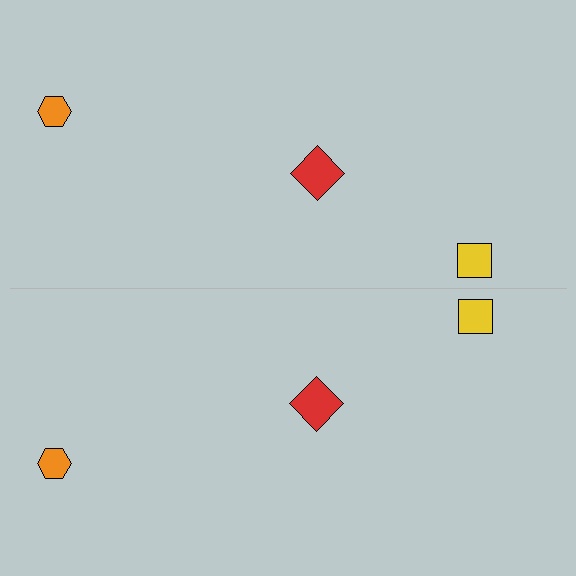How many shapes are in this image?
There are 6 shapes in this image.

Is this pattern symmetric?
Yes, this pattern has bilateral (reflection) symmetry.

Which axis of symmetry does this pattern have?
The pattern has a horizontal axis of symmetry running through the center of the image.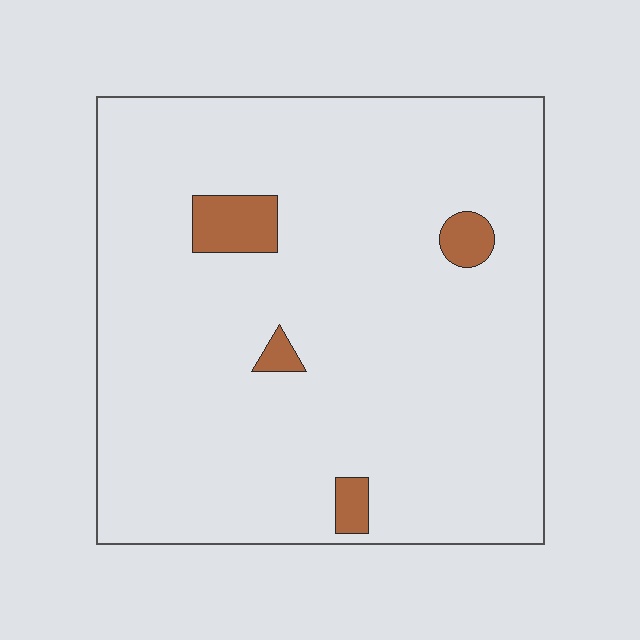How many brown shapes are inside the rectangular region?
4.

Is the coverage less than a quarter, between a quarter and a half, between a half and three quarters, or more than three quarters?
Less than a quarter.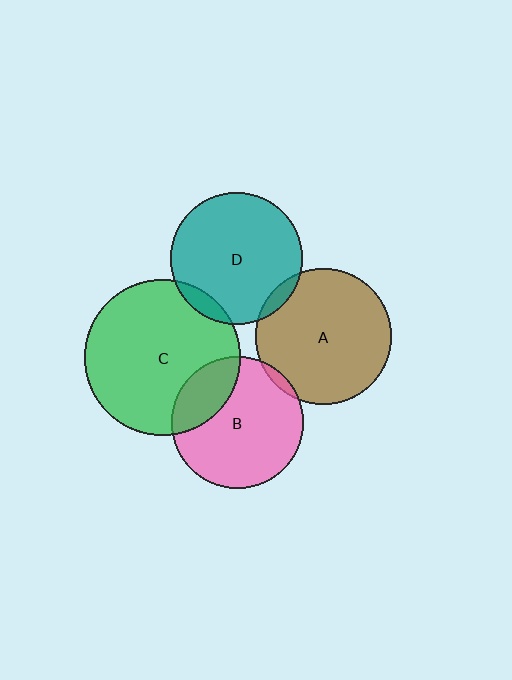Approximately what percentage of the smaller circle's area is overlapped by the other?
Approximately 5%.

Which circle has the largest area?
Circle C (green).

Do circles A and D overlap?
Yes.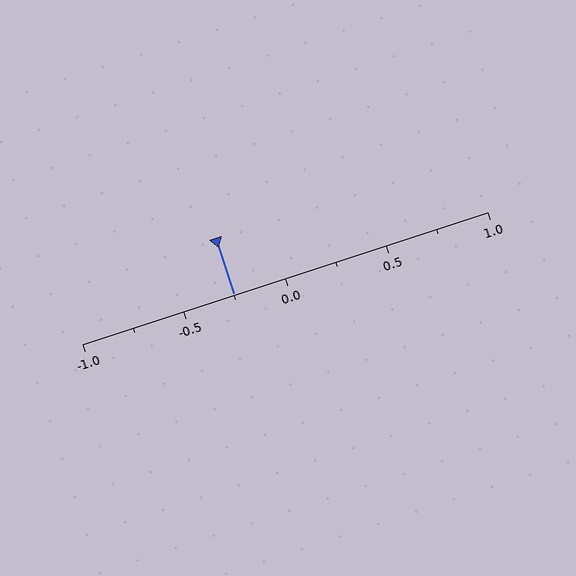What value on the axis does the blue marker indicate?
The marker indicates approximately -0.25.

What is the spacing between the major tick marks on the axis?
The major ticks are spaced 0.5 apart.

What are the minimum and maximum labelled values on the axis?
The axis runs from -1.0 to 1.0.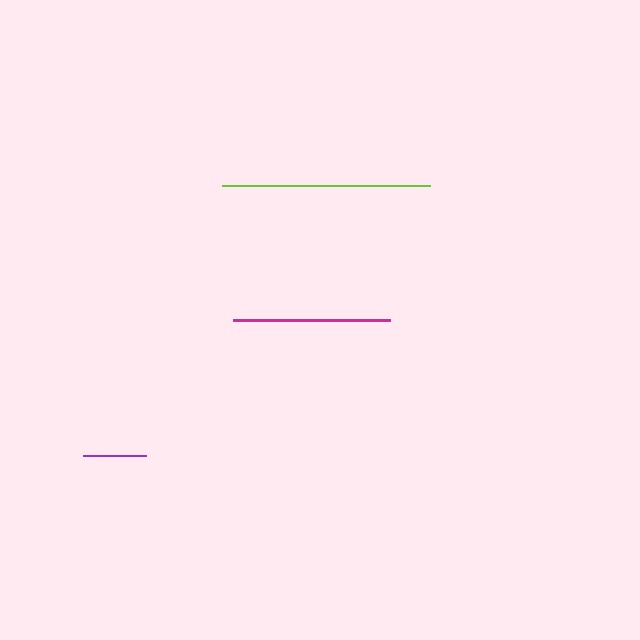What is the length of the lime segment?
The lime segment is approximately 208 pixels long.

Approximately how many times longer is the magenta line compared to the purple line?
The magenta line is approximately 2.5 times the length of the purple line.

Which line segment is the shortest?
The purple line is the shortest at approximately 63 pixels.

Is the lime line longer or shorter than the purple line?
The lime line is longer than the purple line.